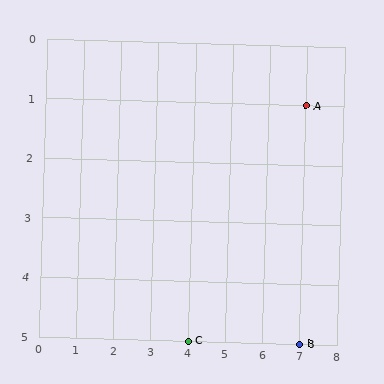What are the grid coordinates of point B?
Point B is at grid coordinates (7, 5).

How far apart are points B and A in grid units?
Points B and A are 4 rows apart.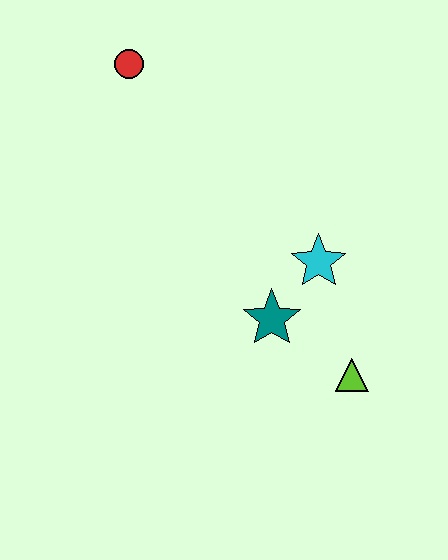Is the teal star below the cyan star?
Yes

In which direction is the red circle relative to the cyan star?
The red circle is above the cyan star.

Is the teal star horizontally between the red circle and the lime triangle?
Yes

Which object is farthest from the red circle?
The lime triangle is farthest from the red circle.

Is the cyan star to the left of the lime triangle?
Yes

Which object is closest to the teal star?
The cyan star is closest to the teal star.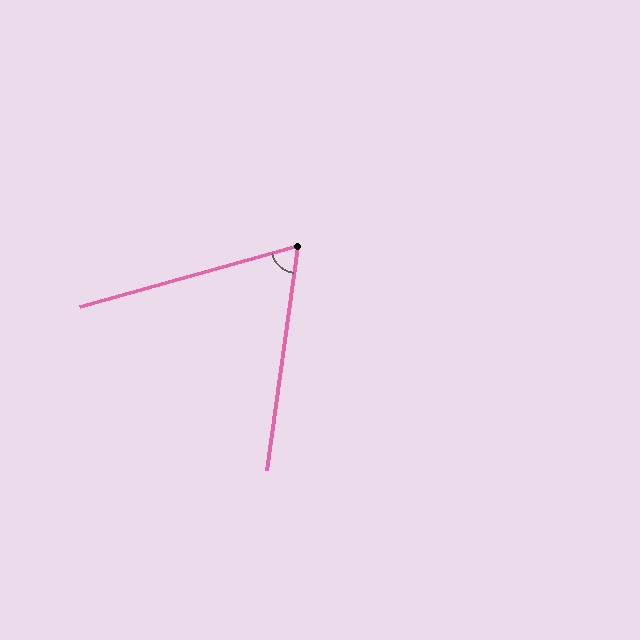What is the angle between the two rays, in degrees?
Approximately 66 degrees.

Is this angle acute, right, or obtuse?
It is acute.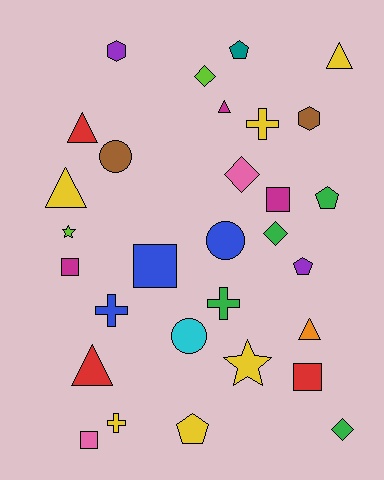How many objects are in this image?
There are 30 objects.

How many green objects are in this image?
There are 4 green objects.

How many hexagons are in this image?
There are 2 hexagons.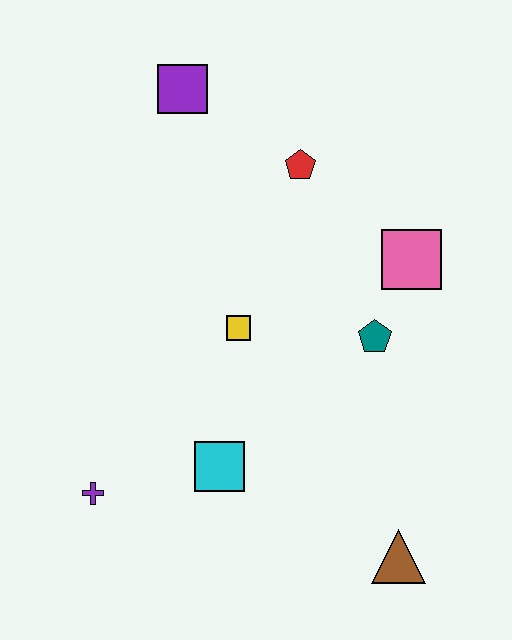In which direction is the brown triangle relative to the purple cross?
The brown triangle is to the right of the purple cross.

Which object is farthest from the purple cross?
The purple square is farthest from the purple cross.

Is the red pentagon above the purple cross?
Yes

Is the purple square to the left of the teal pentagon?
Yes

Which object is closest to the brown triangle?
The cyan square is closest to the brown triangle.